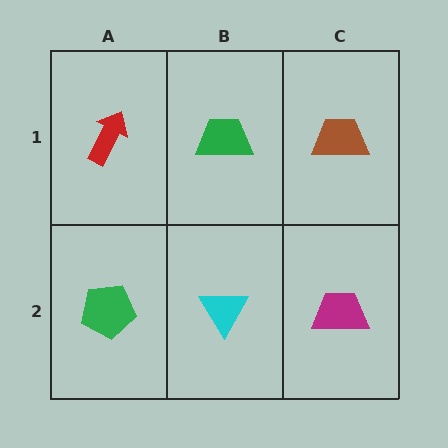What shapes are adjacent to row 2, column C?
A brown trapezoid (row 1, column C), a cyan triangle (row 2, column B).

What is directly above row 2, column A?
A red arrow.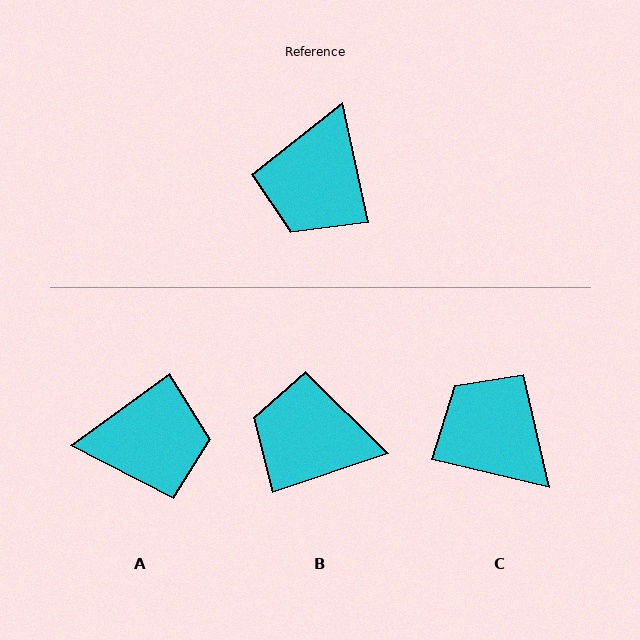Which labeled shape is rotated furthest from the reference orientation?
C, about 115 degrees away.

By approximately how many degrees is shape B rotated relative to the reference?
Approximately 83 degrees clockwise.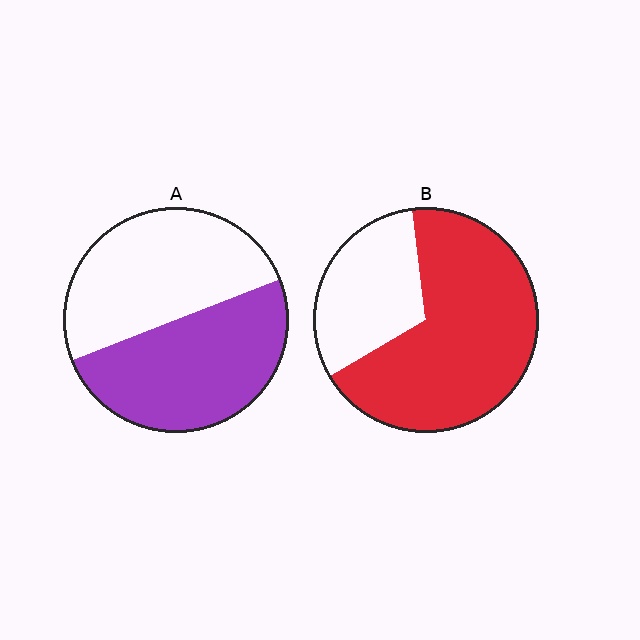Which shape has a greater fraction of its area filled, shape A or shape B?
Shape B.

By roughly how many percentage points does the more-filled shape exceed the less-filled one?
By roughly 20 percentage points (B over A).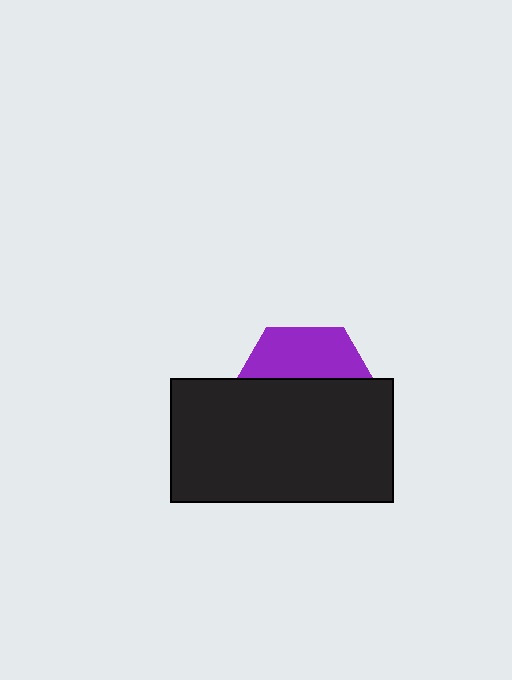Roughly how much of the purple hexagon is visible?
A small part of it is visible (roughly 35%).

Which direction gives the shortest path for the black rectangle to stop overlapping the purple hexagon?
Moving down gives the shortest separation.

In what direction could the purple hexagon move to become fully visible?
The purple hexagon could move up. That would shift it out from behind the black rectangle entirely.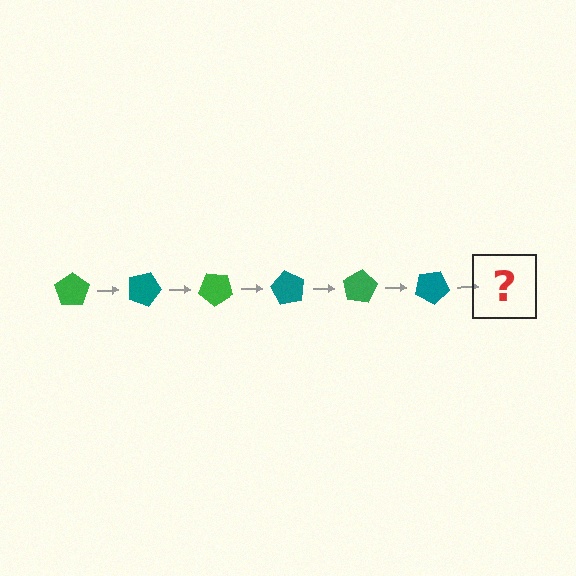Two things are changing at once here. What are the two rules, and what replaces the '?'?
The two rules are that it rotates 20 degrees each step and the color cycles through green and teal. The '?' should be a green pentagon, rotated 120 degrees from the start.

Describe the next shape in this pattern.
It should be a green pentagon, rotated 120 degrees from the start.